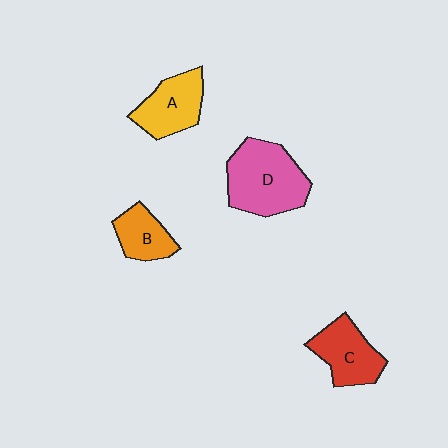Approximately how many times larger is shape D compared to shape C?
Approximately 1.5 times.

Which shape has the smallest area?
Shape B (orange).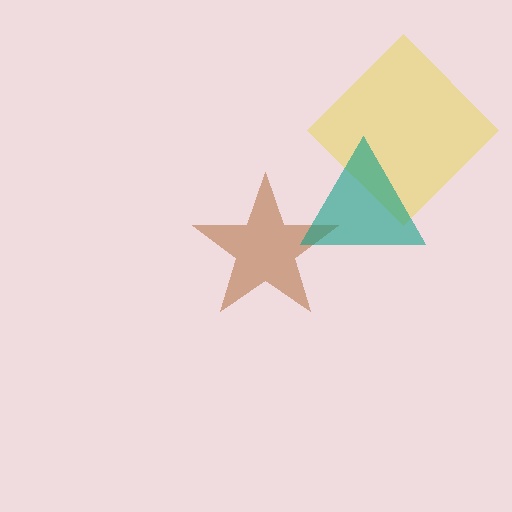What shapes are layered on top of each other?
The layered shapes are: a brown star, a yellow diamond, a teal triangle.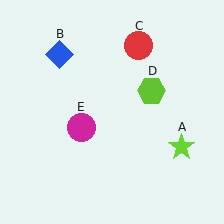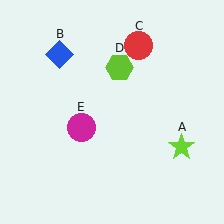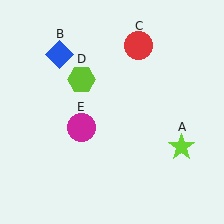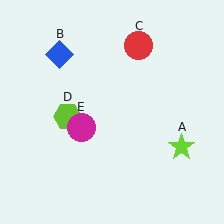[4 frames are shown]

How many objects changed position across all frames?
1 object changed position: lime hexagon (object D).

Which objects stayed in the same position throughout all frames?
Lime star (object A) and blue diamond (object B) and red circle (object C) and magenta circle (object E) remained stationary.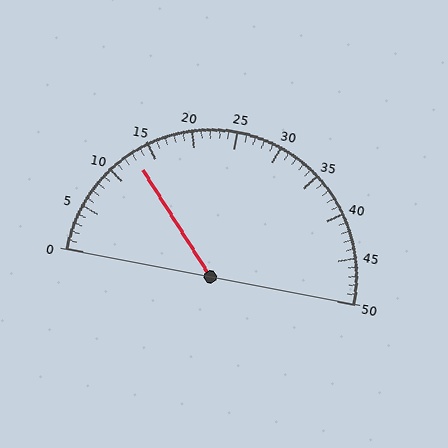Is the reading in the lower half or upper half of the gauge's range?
The reading is in the lower half of the range (0 to 50).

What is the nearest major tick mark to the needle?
The nearest major tick mark is 15.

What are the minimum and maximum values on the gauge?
The gauge ranges from 0 to 50.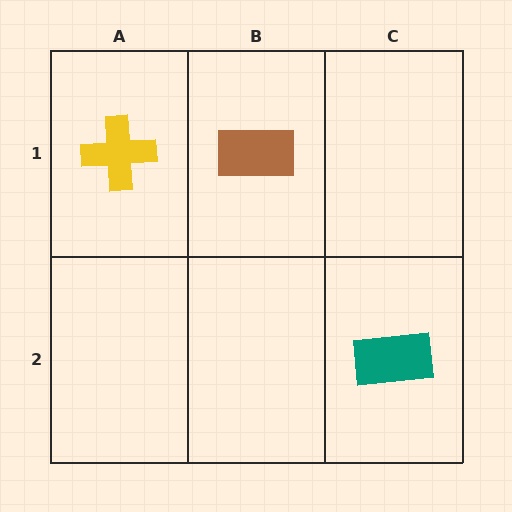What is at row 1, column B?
A brown rectangle.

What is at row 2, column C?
A teal rectangle.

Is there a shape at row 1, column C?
No, that cell is empty.